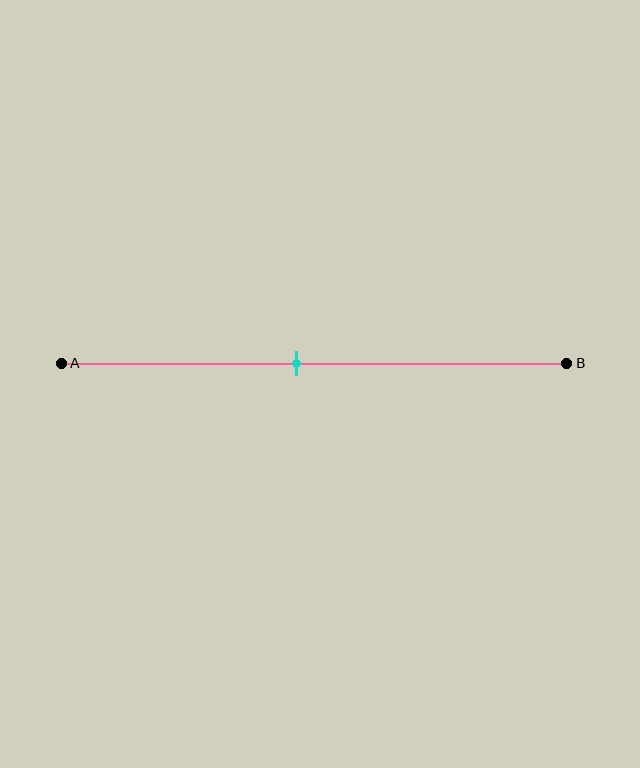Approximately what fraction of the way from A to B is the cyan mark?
The cyan mark is approximately 45% of the way from A to B.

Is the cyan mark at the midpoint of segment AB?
No, the mark is at about 45% from A, not at the 50% midpoint.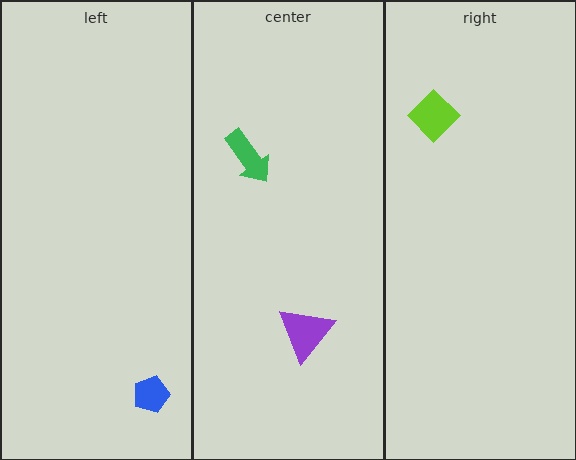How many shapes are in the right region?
1.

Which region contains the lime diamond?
The right region.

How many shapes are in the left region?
1.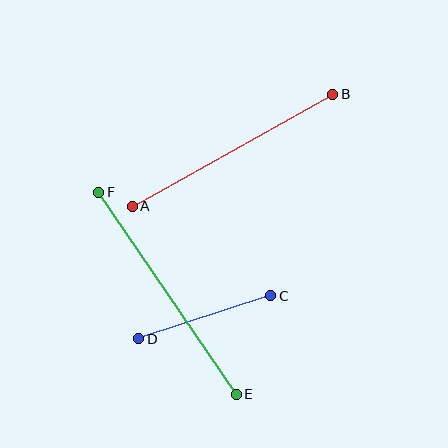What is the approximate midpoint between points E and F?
The midpoint is at approximately (168, 293) pixels.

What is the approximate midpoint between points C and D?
The midpoint is at approximately (205, 317) pixels.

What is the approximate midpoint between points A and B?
The midpoint is at approximately (232, 150) pixels.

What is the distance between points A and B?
The distance is approximately 230 pixels.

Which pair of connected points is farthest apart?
Points E and F are farthest apart.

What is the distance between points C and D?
The distance is approximately 139 pixels.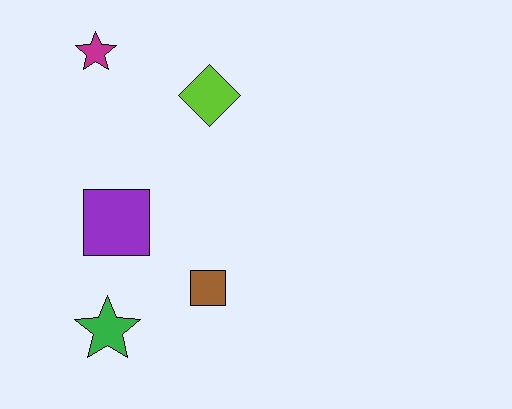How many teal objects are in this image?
There are no teal objects.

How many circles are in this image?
There are no circles.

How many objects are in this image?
There are 5 objects.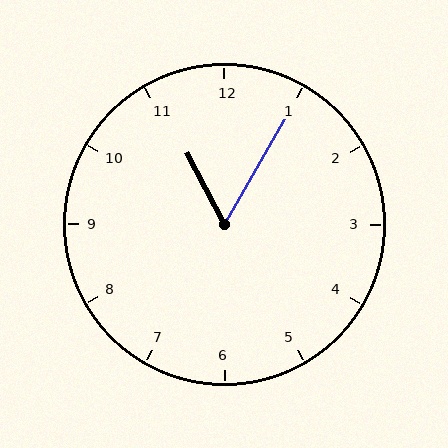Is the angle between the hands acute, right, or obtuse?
It is acute.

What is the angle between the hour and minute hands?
Approximately 58 degrees.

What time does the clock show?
11:05.